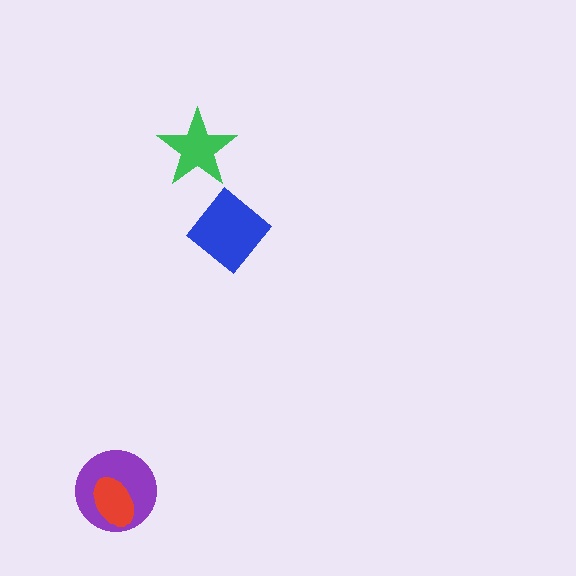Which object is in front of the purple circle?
The red ellipse is in front of the purple circle.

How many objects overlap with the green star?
0 objects overlap with the green star.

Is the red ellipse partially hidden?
No, no other shape covers it.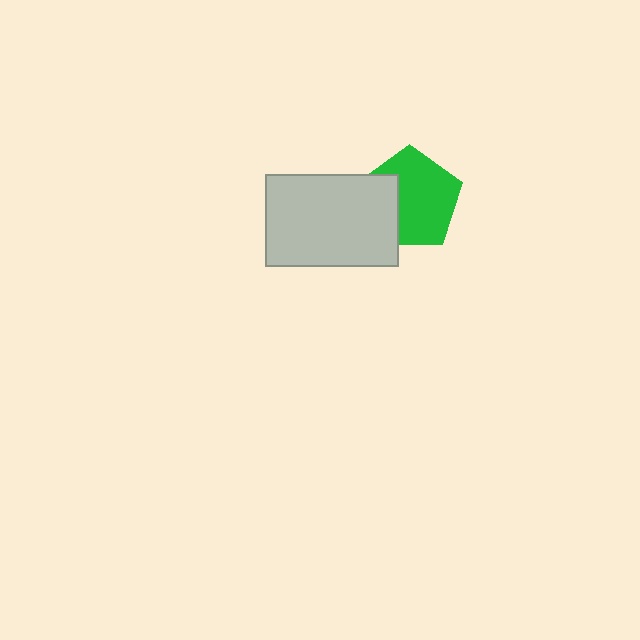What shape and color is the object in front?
The object in front is a light gray rectangle.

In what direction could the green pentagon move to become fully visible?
The green pentagon could move right. That would shift it out from behind the light gray rectangle entirely.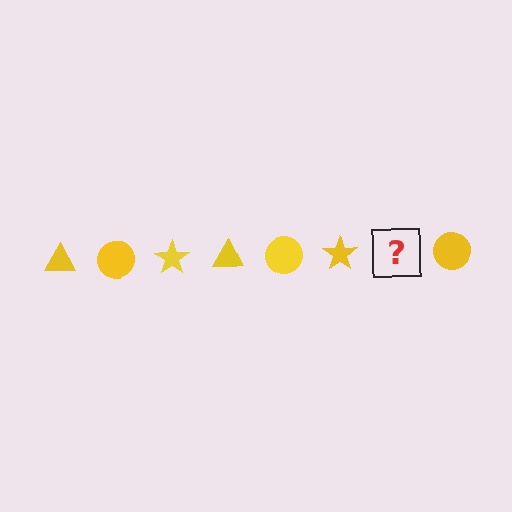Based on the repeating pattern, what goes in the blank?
The blank should be a yellow triangle.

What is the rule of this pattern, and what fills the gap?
The rule is that the pattern cycles through triangle, circle, star shapes in yellow. The gap should be filled with a yellow triangle.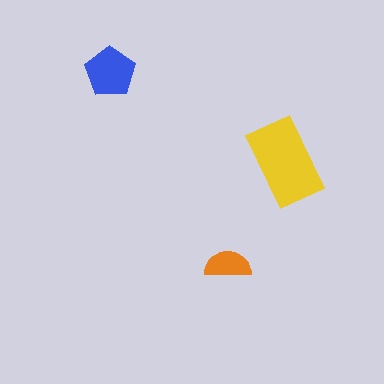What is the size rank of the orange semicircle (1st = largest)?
3rd.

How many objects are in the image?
There are 3 objects in the image.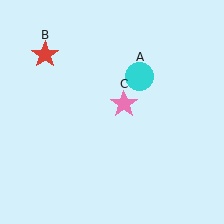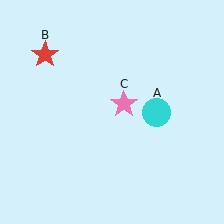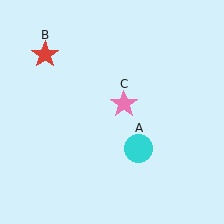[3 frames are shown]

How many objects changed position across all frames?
1 object changed position: cyan circle (object A).